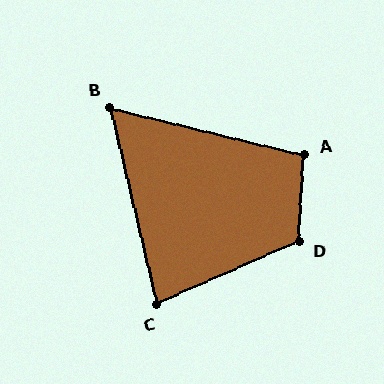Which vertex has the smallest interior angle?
B, at approximately 63 degrees.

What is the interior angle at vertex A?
Approximately 100 degrees (obtuse).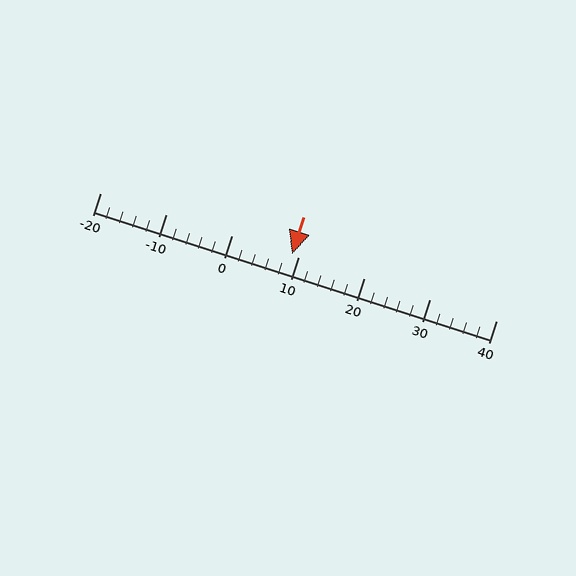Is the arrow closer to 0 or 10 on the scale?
The arrow is closer to 10.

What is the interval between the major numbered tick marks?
The major tick marks are spaced 10 units apart.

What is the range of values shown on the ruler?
The ruler shows values from -20 to 40.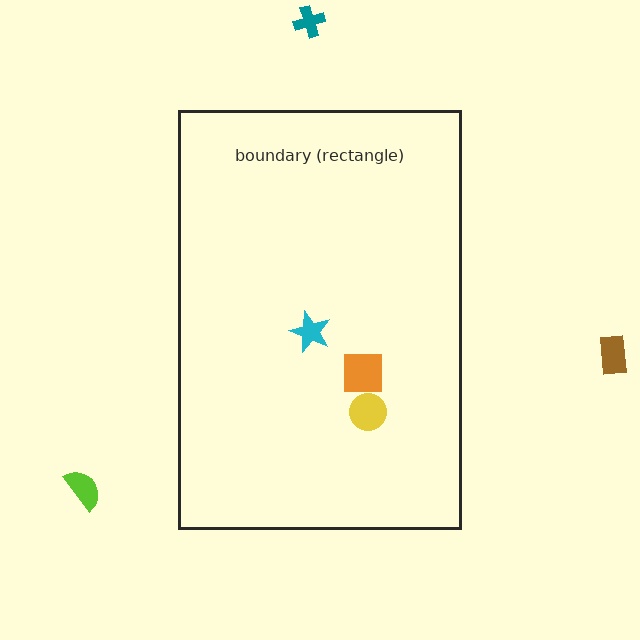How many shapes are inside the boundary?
3 inside, 3 outside.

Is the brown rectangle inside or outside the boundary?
Outside.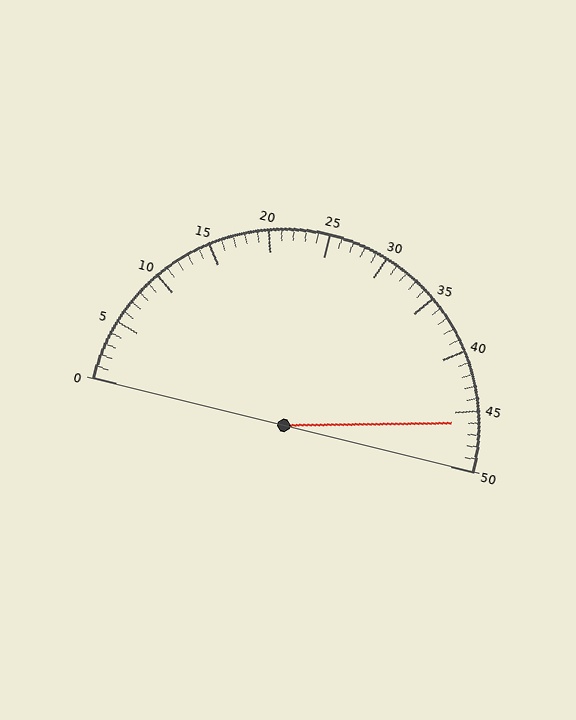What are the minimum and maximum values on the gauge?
The gauge ranges from 0 to 50.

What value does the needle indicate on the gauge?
The needle indicates approximately 46.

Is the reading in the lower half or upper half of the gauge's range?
The reading is in the upper half of the range (0 to 50).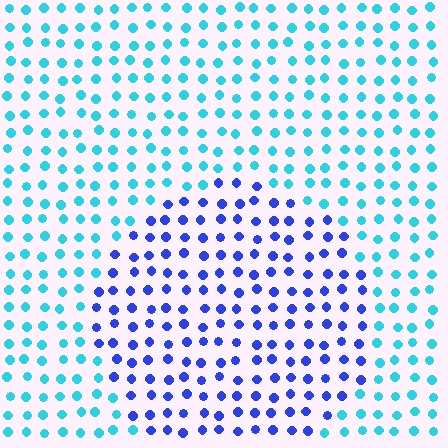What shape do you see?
I see a circle.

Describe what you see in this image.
The image is filled with small cyan elements in a uniform arrangement. A circle-shaped region is visible where the elements are tinted to a slightly different hue, forming a subtle color boundary.